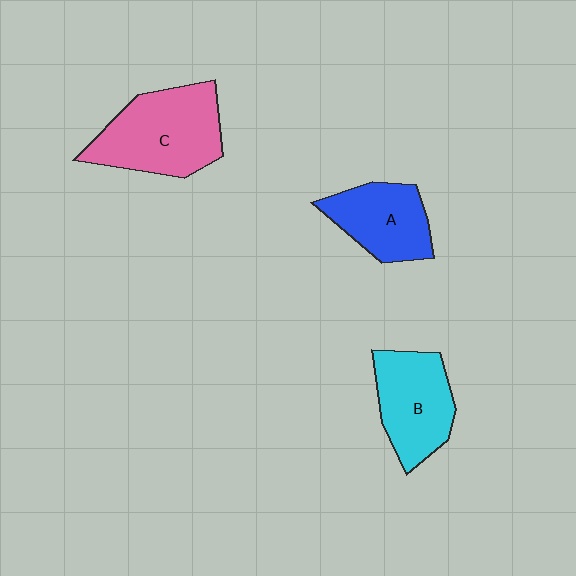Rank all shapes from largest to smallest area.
From largest to smallest: C (pink), B (cyan), A (blue).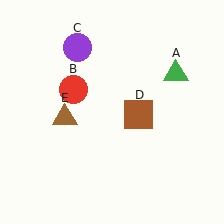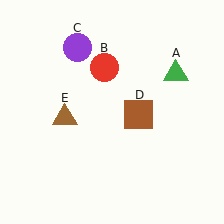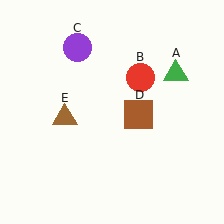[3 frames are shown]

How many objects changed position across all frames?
1 object changed position: red circle (object B).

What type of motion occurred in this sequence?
The red circle (object B) rotated clockwise around the center of the scene.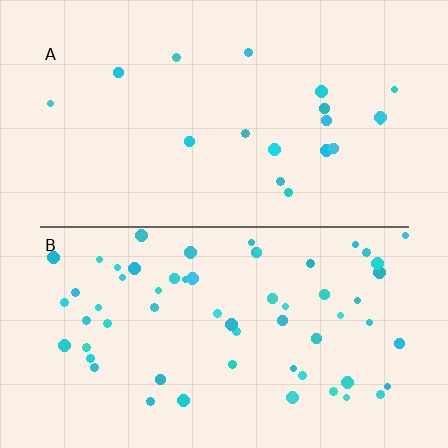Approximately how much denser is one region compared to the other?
Approximately 3.3× — region B over region A.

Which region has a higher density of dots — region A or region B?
B (the bottom).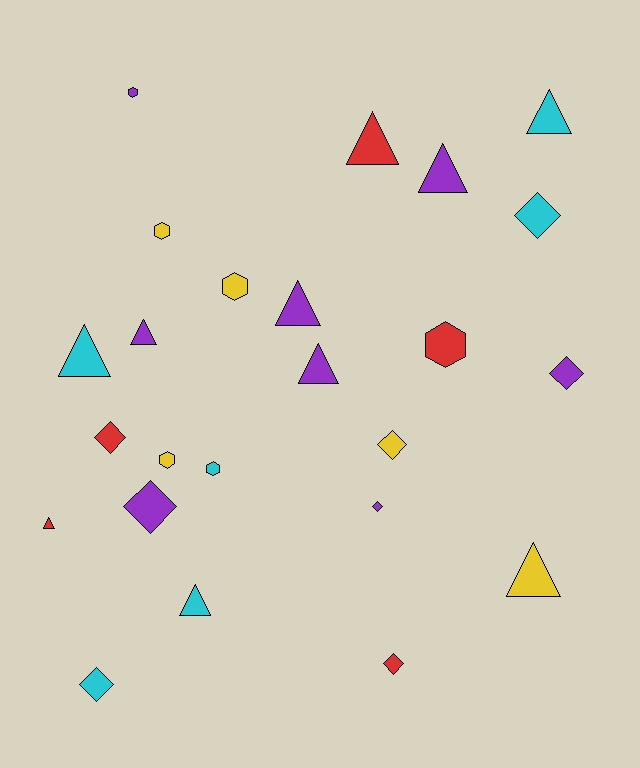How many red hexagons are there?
There is 1 red hexagon.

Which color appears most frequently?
Purple, with 8 objects.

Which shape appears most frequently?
Triangle, with 10 objects.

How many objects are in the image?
There are 24 objects.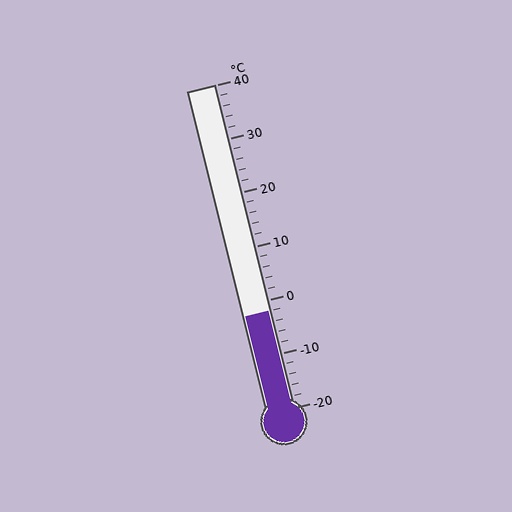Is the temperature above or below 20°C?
The temperature is below 20°C.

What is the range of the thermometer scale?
The thermometer scale ranges from -20°C to 40°C.